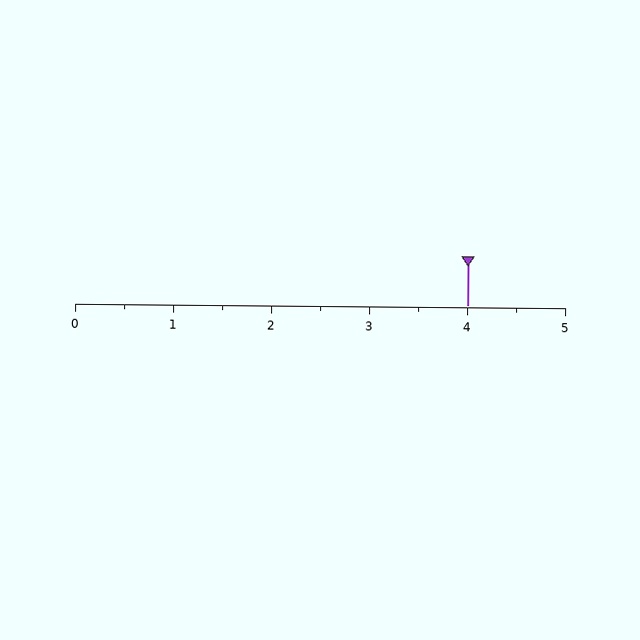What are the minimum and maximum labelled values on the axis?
The axis runs from 0 to 5.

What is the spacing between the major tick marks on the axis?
The major ticks are spaced 1 apart.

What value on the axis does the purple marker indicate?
The marker indicates approximately 4.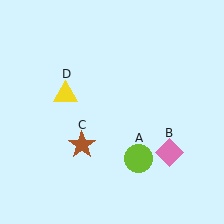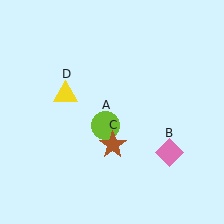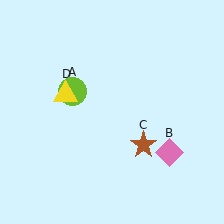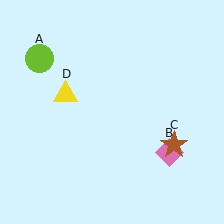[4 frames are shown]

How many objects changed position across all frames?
2 objects changed position: lime circle (object A), brown star (object C).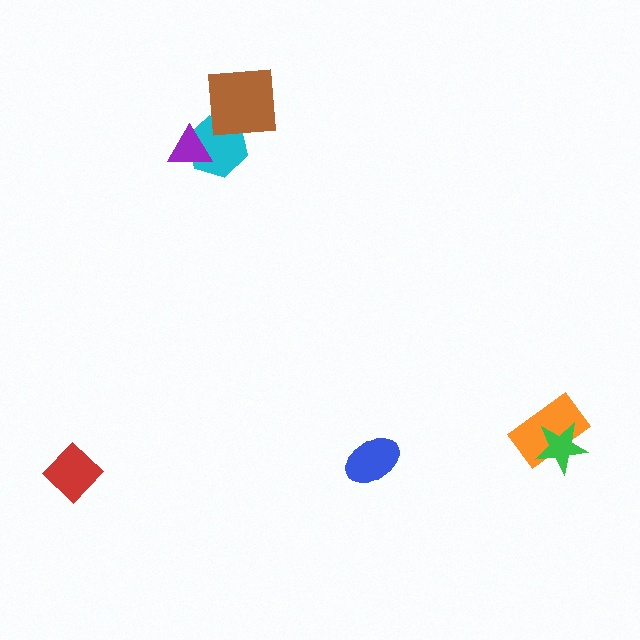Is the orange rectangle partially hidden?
Yes, it is partially covered by another shape.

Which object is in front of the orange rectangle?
The green star is in front of the orange rectangle.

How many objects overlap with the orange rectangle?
1 object overlaps with the orange rectangle.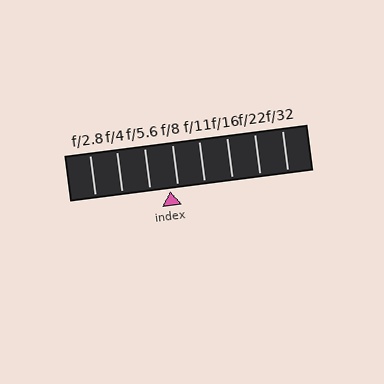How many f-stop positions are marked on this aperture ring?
There are 8 f-stop positions marked.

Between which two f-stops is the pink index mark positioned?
The index mark is between f/5.6 and f/8.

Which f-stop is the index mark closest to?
The index mark is closest to f/8.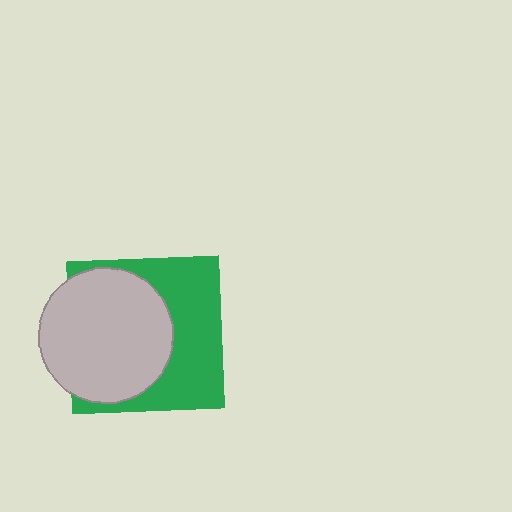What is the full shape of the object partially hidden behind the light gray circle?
The partially hidden object is a green square.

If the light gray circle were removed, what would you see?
You would see the complete green square.